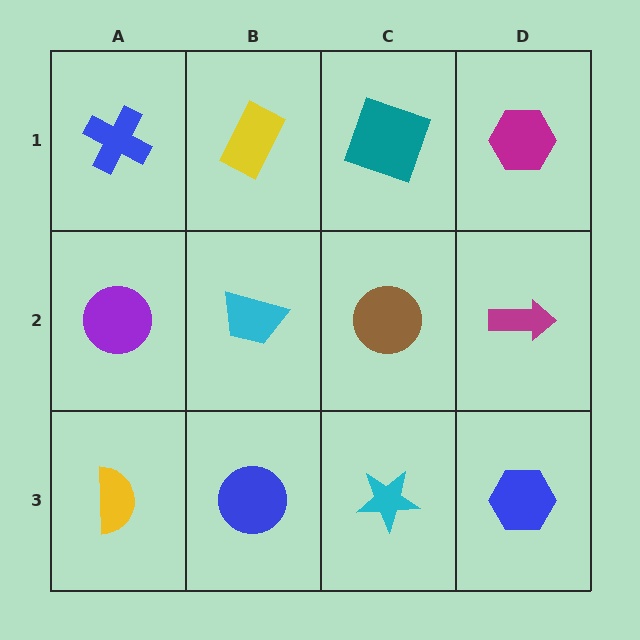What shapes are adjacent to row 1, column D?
A magenta arrow (row 2, column D), a teal square (row 1, column C).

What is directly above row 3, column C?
A brown circle.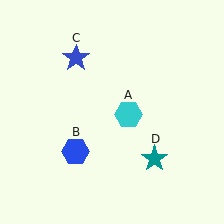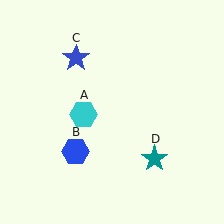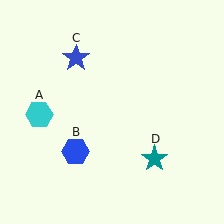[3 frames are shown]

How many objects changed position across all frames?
1 object changed position: cyan hexagon (object A).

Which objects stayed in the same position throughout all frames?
Blue hexagon (object B) and blue star (object C) and teal star (object D) remained stationary.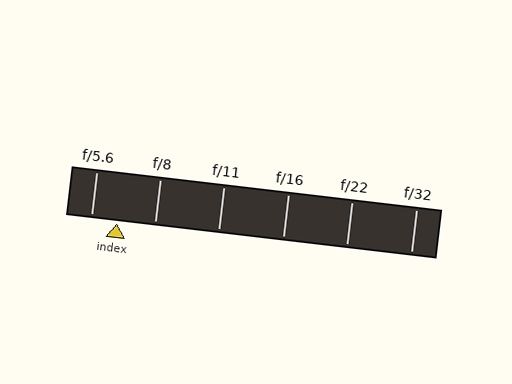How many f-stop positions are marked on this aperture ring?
There are 6 f-stop positions marked.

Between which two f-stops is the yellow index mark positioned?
The index mark is between f/5.6 and f/8.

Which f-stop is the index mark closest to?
The index mark is closest to f/5.6.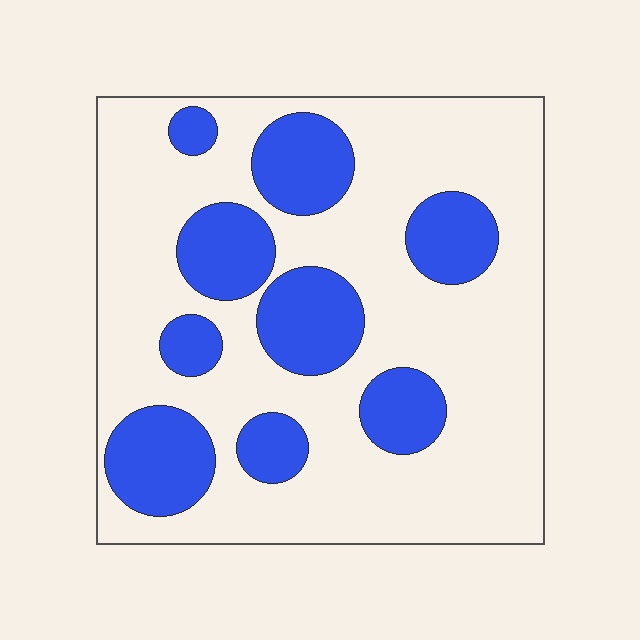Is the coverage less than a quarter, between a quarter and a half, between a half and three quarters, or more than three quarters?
Between a quarter and a half.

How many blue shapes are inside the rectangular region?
9.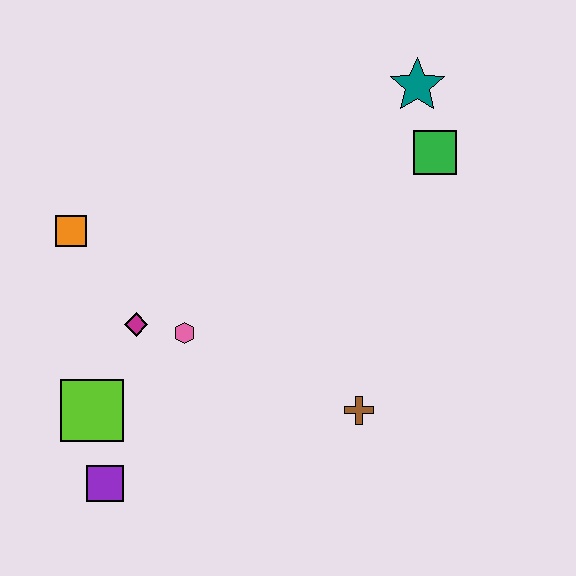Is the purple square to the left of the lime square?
No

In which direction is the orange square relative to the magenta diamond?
The orange square is above the magenta diamond.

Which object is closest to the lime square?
The purple square is closest to the lime square.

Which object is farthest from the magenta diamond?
The teal star is farthest from the magenta diamond.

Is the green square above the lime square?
Yes